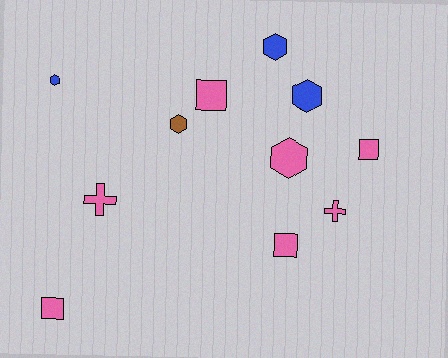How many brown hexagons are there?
There is 1 brown hexagon.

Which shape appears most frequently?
Hexagon, with 5 objects.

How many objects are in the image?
There are 11 objects.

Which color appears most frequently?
Pink, with 7 objects.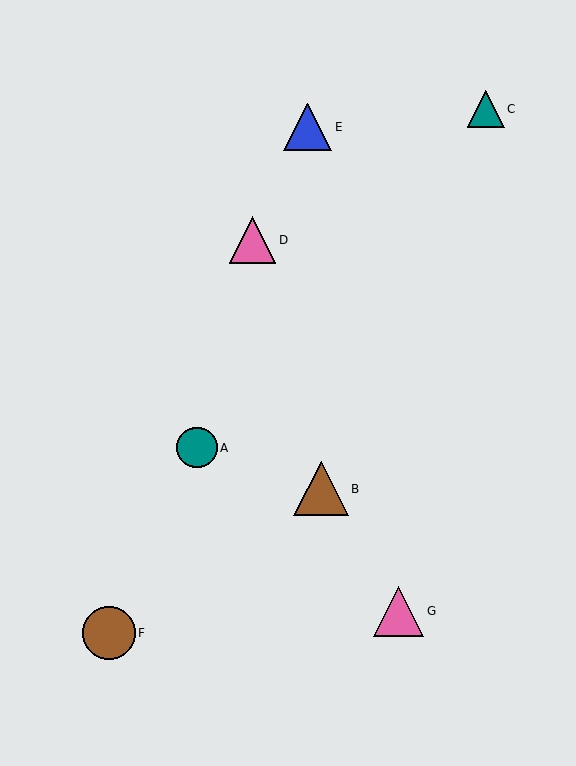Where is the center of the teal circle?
The center of the teal circle is at (197, 448).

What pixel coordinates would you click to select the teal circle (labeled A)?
Click at (197, 448) to select the teal circle A.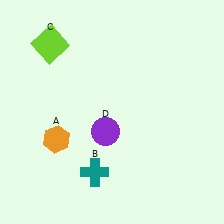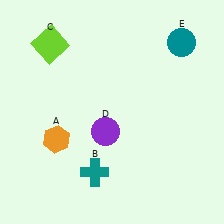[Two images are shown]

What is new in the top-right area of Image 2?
A teal circle (E) was added in the top-right area of Image 2.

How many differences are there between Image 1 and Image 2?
There is 1 difference between the two images.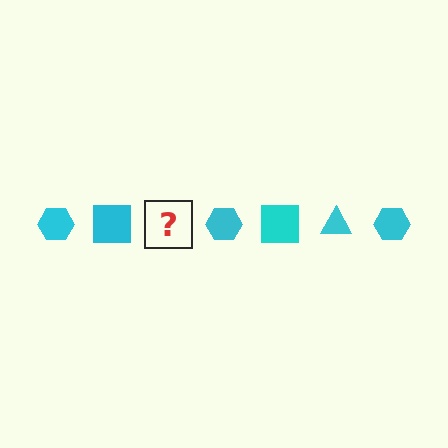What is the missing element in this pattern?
The missing element is a cyan triangle.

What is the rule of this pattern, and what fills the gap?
The rule is that the pattern cycles through hexagon, square, triangle shapes in cyan. The gap should be filled with a cyan triangle.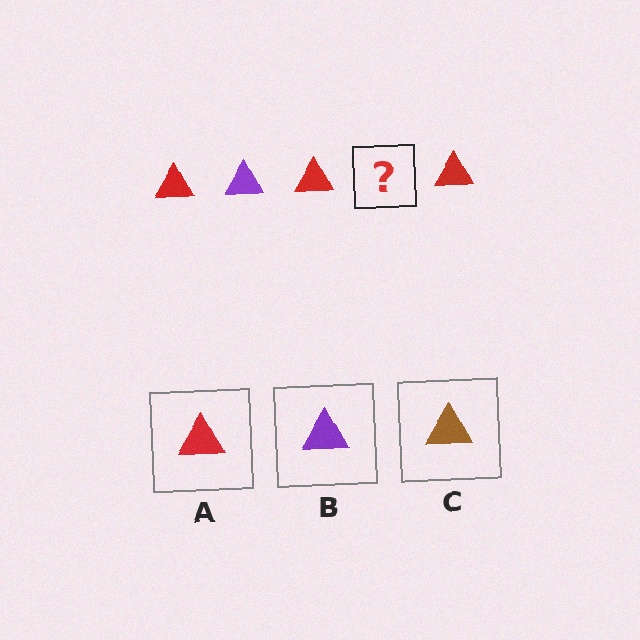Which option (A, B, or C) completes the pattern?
B.